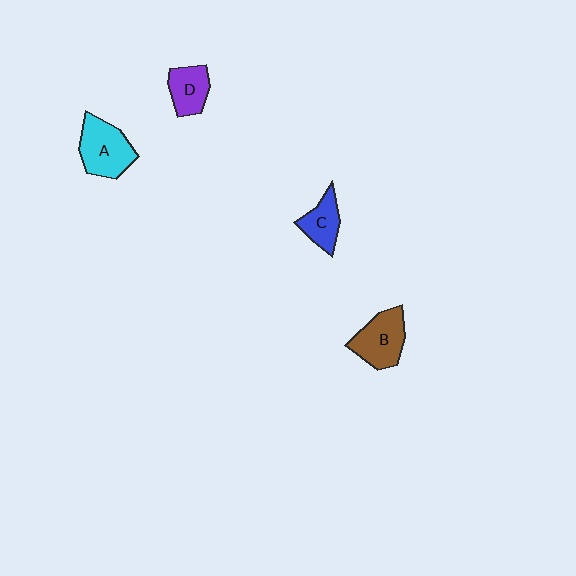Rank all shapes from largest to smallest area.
From largest to smallest: A (cyan), B (brown), D (purple), C (blue).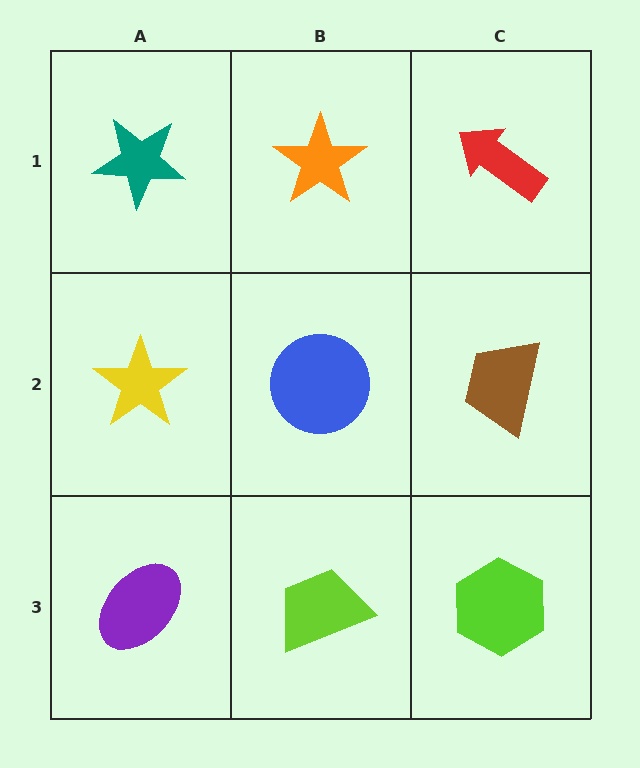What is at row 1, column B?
An orange star.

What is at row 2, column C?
A brown trapezoid.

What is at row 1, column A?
A teal star.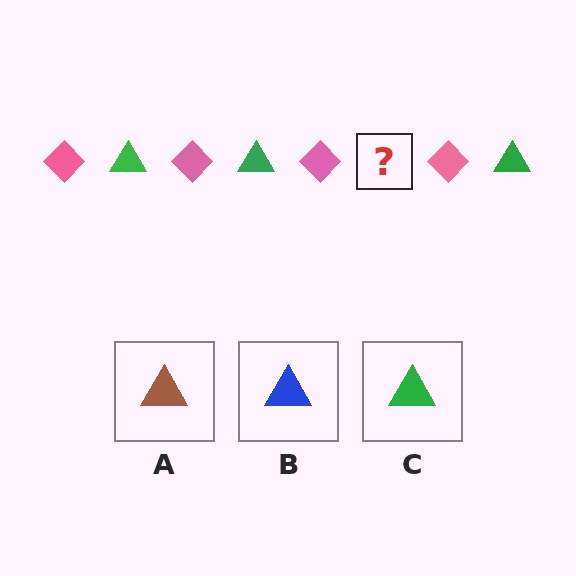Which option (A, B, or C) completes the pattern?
C.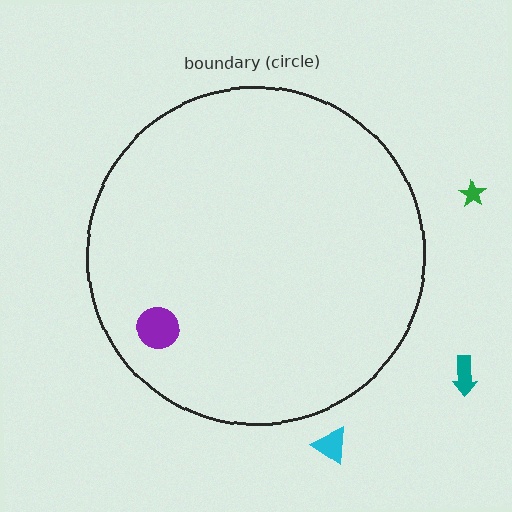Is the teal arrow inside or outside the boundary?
Outside.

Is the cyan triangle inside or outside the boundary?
Outside.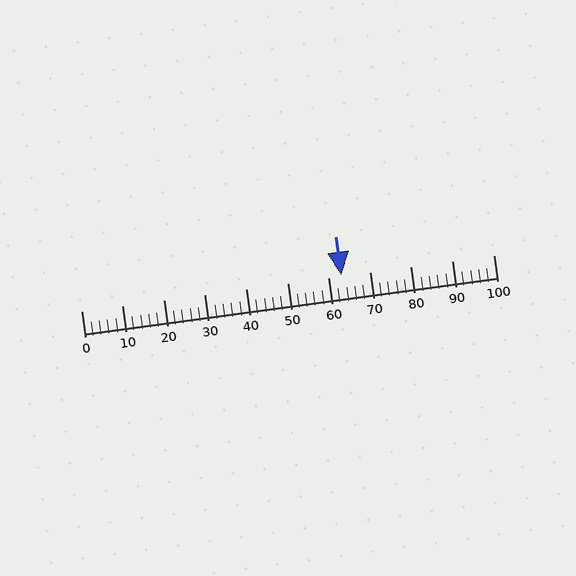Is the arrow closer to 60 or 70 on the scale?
The arrow is closer to 60.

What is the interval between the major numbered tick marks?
The major tick marks are spaced 10 units apart.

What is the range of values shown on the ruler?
The ruler shows values from 0 to 100.